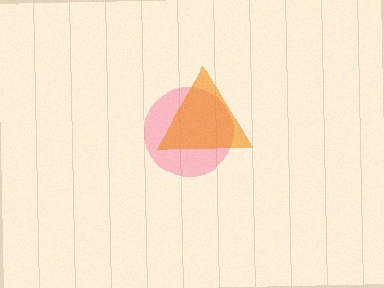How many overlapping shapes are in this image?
There are 2 overlapping shapes in the image.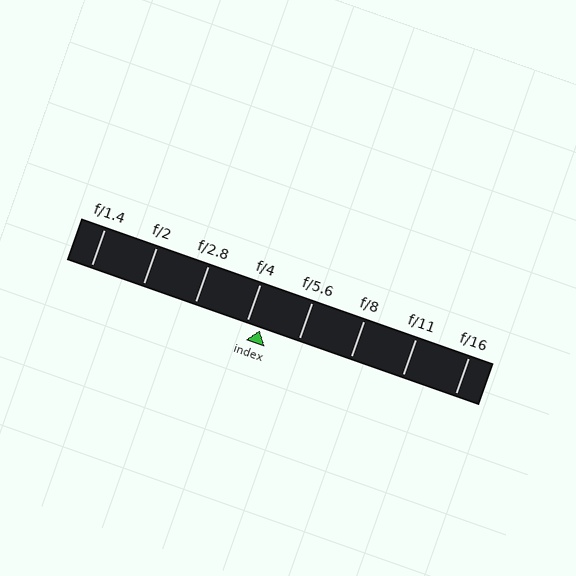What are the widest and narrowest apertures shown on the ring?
The widest aperture shown is f/1.4 and the narrowest is f/16.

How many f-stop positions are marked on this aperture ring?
There are 8 f-stop positions marked.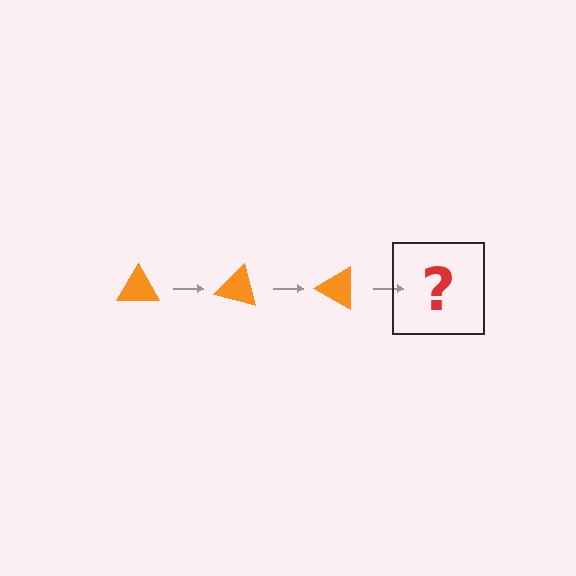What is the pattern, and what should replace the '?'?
The pattern is that the triangle rotates 15 degrees each step. The '?' should be an orange triangle rotated 45 degrees.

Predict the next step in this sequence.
The next step is an orange triangle rotated 45 degrees.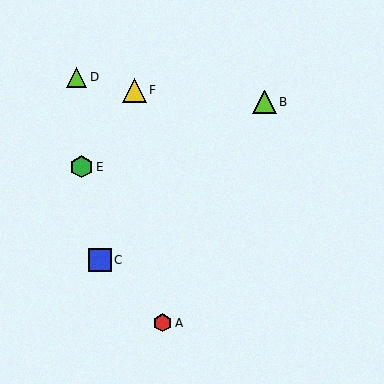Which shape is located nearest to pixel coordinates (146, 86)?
The yellow triangle (labeled F) at (134, 90) is nearest to that location.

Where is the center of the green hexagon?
The center of the green hexagon is at (81, 167).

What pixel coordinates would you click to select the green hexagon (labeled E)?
Click at (81, 167) to select the green hexagon E.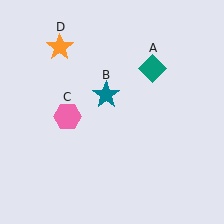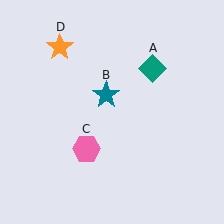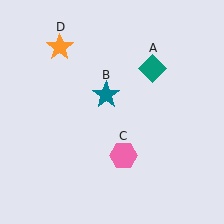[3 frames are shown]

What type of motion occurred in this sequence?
The pink hexagon (object C) rotated counterclockwise around the center of the scene.